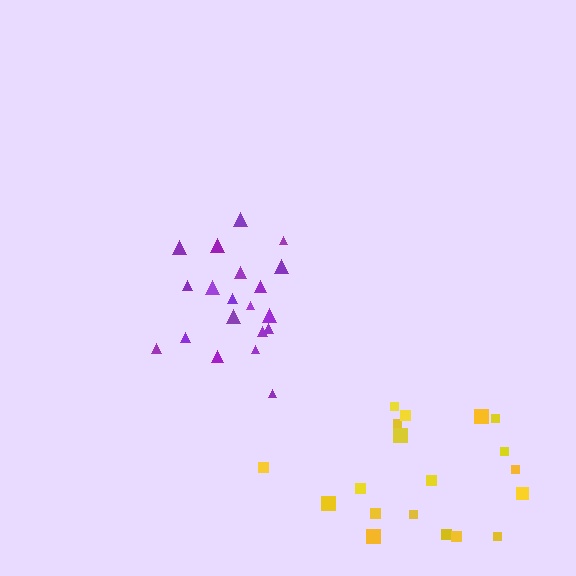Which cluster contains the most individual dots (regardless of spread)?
Purple (20).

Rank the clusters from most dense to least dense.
purple, yellow.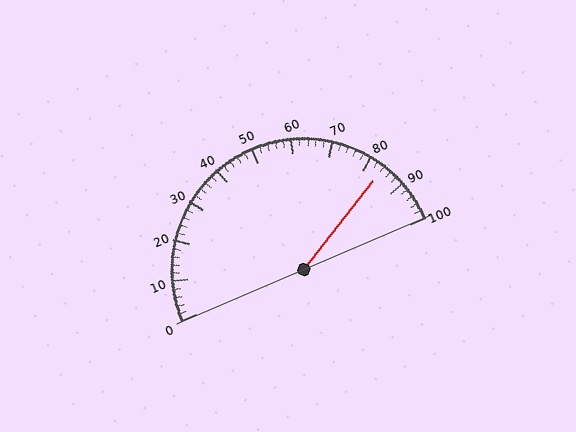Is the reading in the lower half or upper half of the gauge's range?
The reading is in the upper half of the range (0 to 100).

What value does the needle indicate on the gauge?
The needle indicates approximately 84.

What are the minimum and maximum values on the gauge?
The gauge ranges from 0 to 100.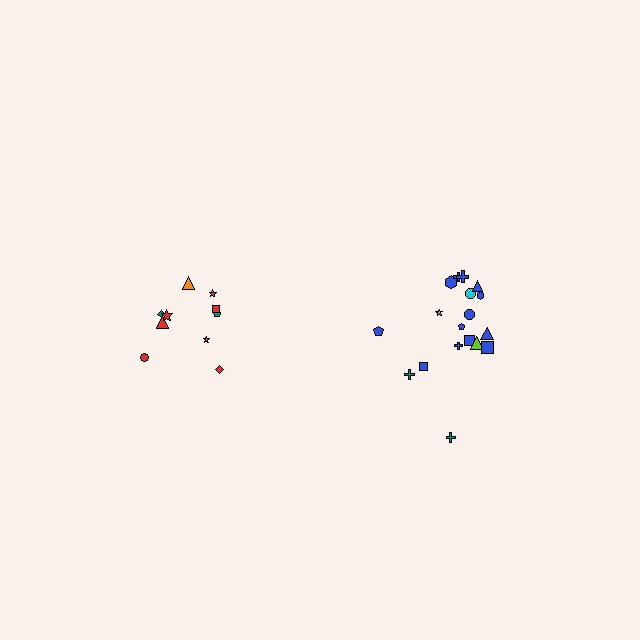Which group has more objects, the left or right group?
The right group.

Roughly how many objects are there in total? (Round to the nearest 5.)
Roughly 30 objects in total.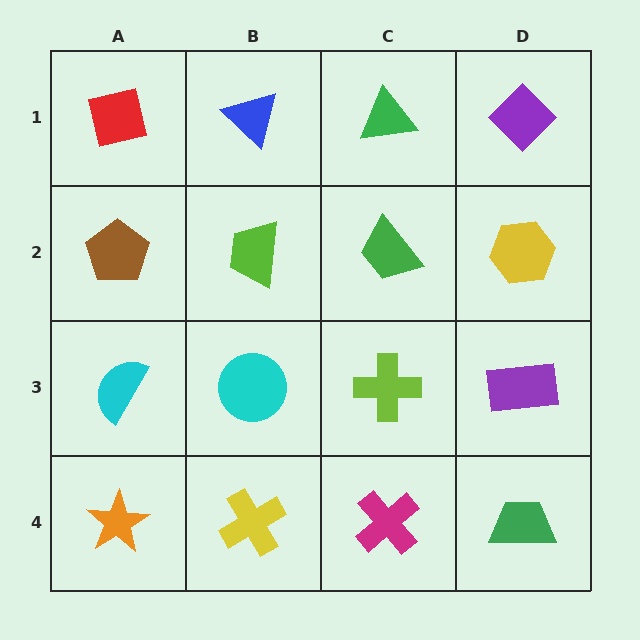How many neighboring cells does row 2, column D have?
3.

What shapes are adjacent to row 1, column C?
A green trapezoid (row 2, column C), a blue triangle (row 1, column B), a purple diamond (row 1, column D).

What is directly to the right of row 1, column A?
A blue triangle.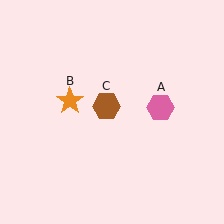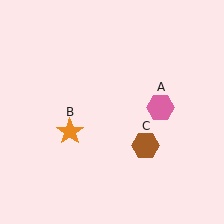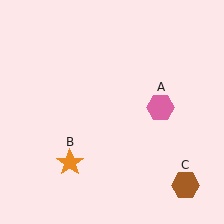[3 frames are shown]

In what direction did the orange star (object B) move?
The orange star (object B) moved down.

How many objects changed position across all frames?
2 objects changed position: orange star (object B), brown hexagon (object C).